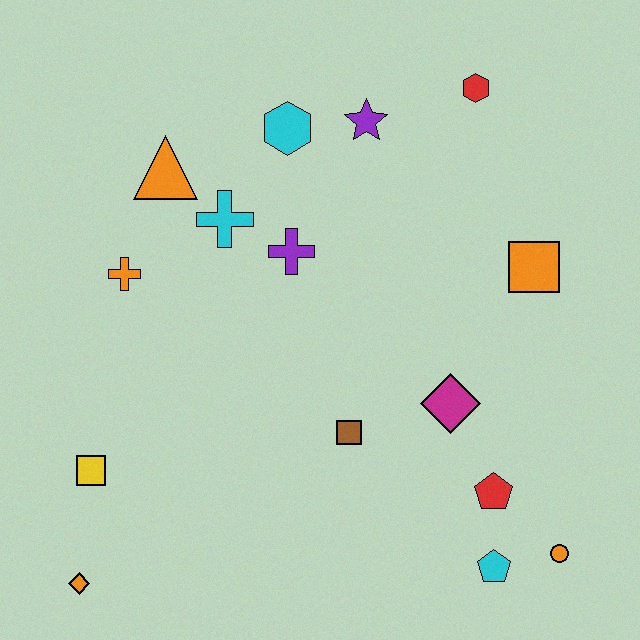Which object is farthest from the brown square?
The red hexagon is farthest from the brown square.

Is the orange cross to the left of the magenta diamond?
Yes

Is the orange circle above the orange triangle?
No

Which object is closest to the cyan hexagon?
The purple star is closest to the cyan hexagon.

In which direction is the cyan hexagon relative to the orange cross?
The cyan hexagon is to the right of the orange cross.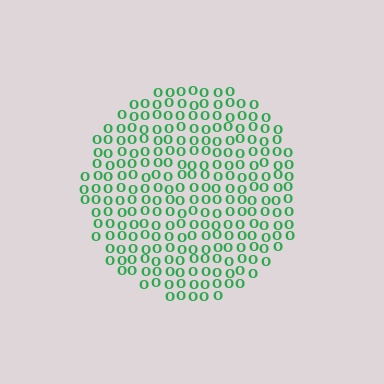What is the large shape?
The large shape is a circle.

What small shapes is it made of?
It is made of small letter O's.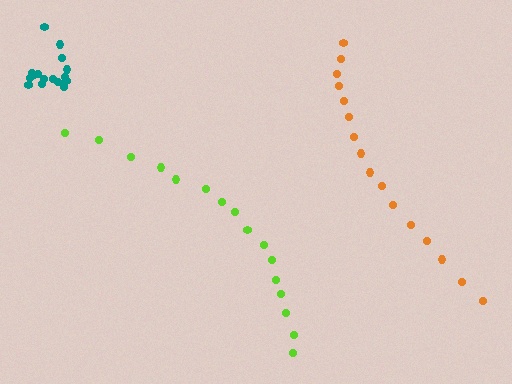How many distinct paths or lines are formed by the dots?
There are 3 distinct paths.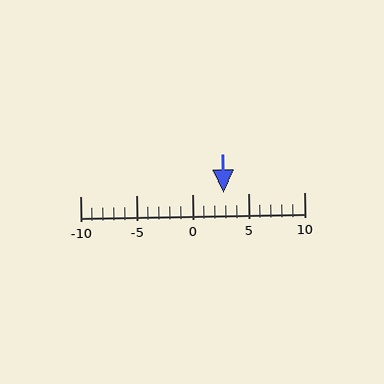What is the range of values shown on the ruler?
The ruler shows values from -10 to 10.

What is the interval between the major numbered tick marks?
The major tick marks are spaced 5 units apart.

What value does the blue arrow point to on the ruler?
The blue arrow points to approximately 3.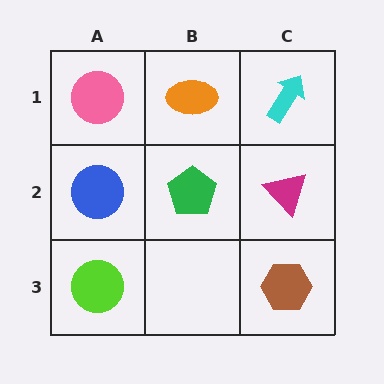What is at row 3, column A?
A lime circle.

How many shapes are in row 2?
3 shapes.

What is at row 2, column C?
A magenta triangle.